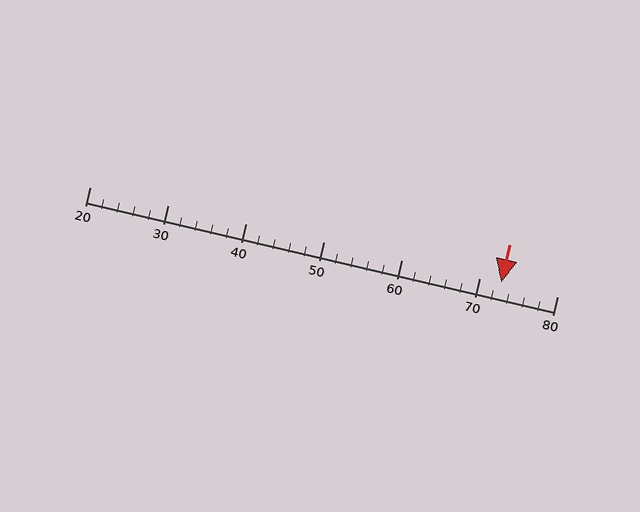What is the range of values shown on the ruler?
The ruler shows values from 20 to 80.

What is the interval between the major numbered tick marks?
The major tick marks are spaced 10 units apart.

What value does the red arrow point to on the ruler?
The red arrow points to approximately 73.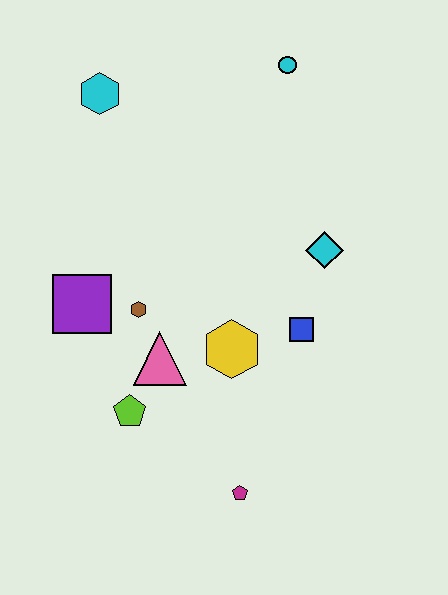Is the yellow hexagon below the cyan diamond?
Yes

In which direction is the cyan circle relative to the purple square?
The cyan circle is above the purple square.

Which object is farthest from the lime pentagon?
The cyan circle is farthest from the lime pentagon.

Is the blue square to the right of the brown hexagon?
Yes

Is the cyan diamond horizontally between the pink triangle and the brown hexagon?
No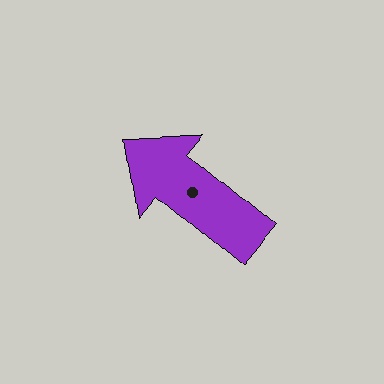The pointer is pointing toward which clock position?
Roughly 10 o'clock.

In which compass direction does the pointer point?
Northwest.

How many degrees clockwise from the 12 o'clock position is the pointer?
Approximately 310 degrees.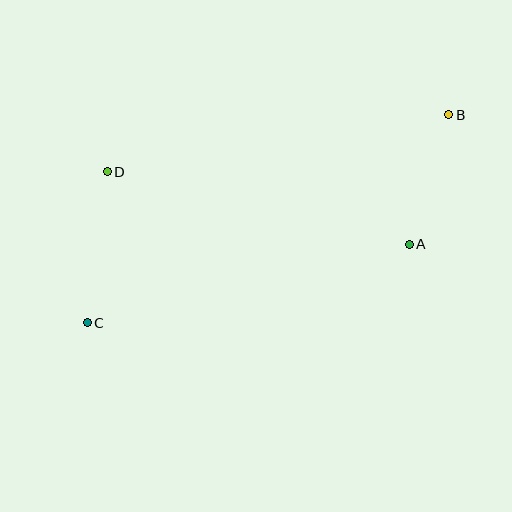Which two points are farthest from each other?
Points B and C are farthest from each other.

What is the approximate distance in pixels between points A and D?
The distance between A and D is approximately 311 pixels.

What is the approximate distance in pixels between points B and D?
The distance between B and D is approximately 346 pixels.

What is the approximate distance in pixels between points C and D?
The distance between C and D is approximately 152 pixels.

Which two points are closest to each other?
Points A and B are closest to each other.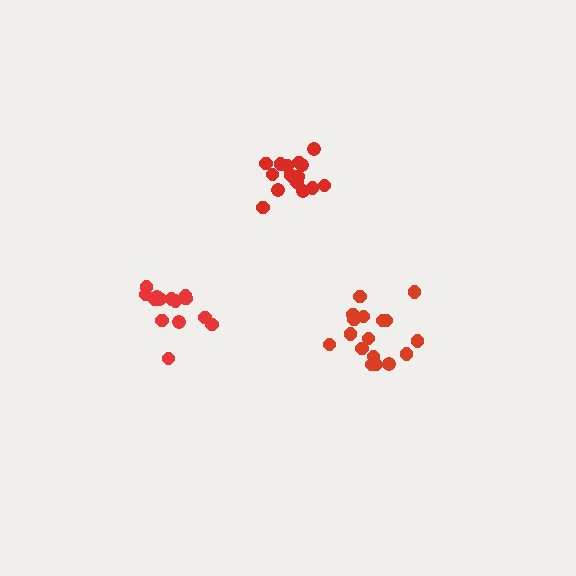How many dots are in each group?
Group 1: 17 dots, Group 2: 17 dots, Group 3: 14 dots (48 total).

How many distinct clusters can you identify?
There are 3 distinct clusters.